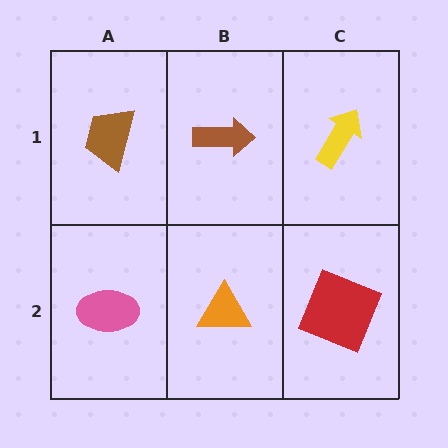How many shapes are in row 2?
3 shapes.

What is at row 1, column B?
A brown arrow.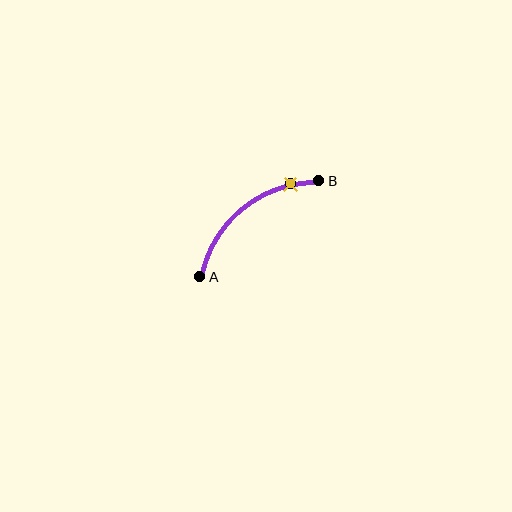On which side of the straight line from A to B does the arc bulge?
The arc bulges above and to the left of the straight line connecting A and B.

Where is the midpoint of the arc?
The arc midpoint is the point on the curve farthest from the straight line joining A and B. It sits above and to the left of that line.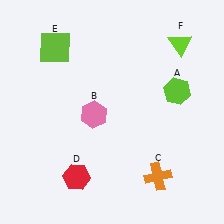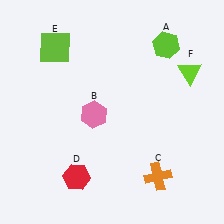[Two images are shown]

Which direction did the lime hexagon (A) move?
The lime hexagon (A) moved up.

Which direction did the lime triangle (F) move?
The lime triangle (F) moved down.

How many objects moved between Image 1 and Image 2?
2 objects moved between the two images.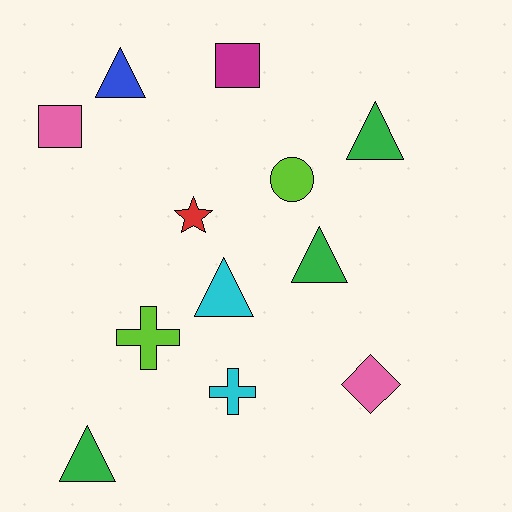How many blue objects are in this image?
There is 1 blue object.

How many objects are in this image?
There are 12 objects.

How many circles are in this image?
There is 1 circle.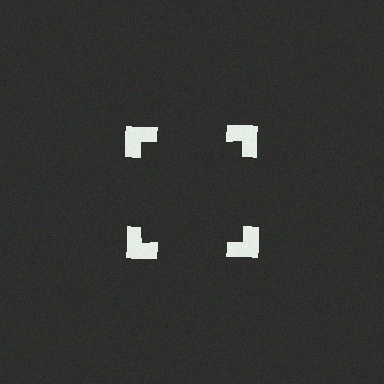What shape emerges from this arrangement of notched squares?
An illusory square — its edges are inferred from the aligned wedge cuts in the notched squares, not physically drawn.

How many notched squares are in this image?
There are 4 — one at each vertex of the illusory square.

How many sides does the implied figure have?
4 sides.